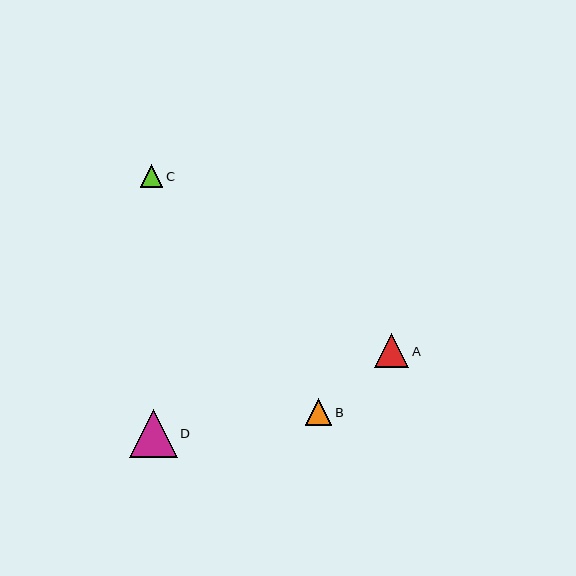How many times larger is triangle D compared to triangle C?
Triangle D is approximately 2.1 times the size of triangle C.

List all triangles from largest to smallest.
From largest to smallest: D, A, B, C.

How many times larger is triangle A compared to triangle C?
Triangle A is approximately 1.5 times the size of triangle C.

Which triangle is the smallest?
Triangle C is the smallest with a size of approximately 23 pixels.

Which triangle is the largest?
Triangle D is the largest with a size of approximately 48 pixels.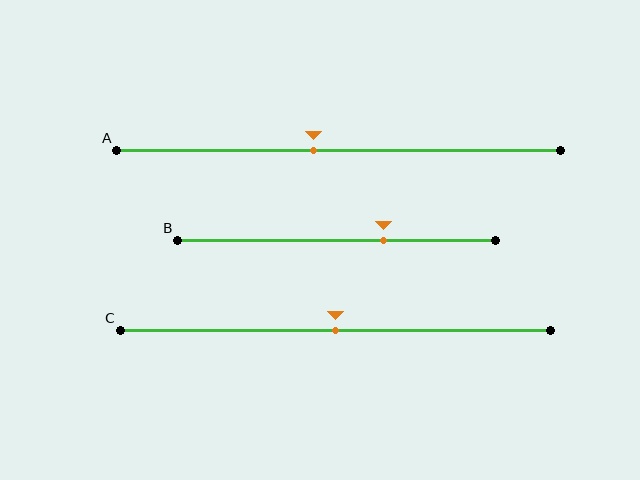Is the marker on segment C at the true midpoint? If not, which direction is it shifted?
Yes, the marker on segment C is at the true midpoint.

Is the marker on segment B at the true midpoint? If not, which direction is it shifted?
No, the marker on segment B is shifted to the right by about 15% of the segment length.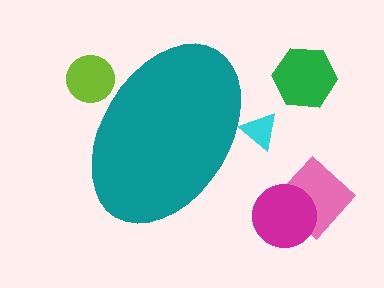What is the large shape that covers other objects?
A teal ellipse.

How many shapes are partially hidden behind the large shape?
2 shapes are partially hidden.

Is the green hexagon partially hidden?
No, the green hexagon is fully visible.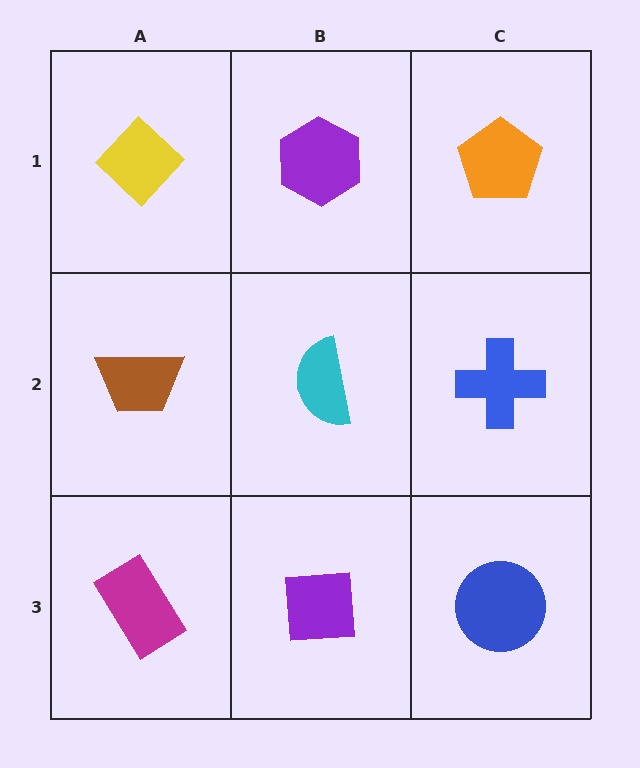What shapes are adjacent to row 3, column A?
A brown trapezoid (row 2, column A), a purple square (row 3, column B).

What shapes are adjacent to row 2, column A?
A yellow diamond (row 1, column A), a magenta rectangle (row 3, column A), a cyan semicircle (row 2, column B).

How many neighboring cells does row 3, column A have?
2.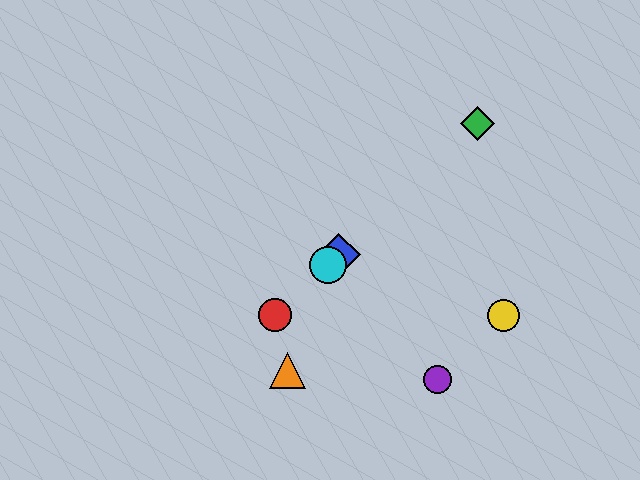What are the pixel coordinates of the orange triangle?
The orange triangle is at (287, 371).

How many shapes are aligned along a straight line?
4 shapes (the red circle, the blue diamond, the green diamond, the cyan circle) are aligned along a straight line.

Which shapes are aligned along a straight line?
The red circle, the blue diamond, the green diamond, the cyan circle are aligned along a straight line.